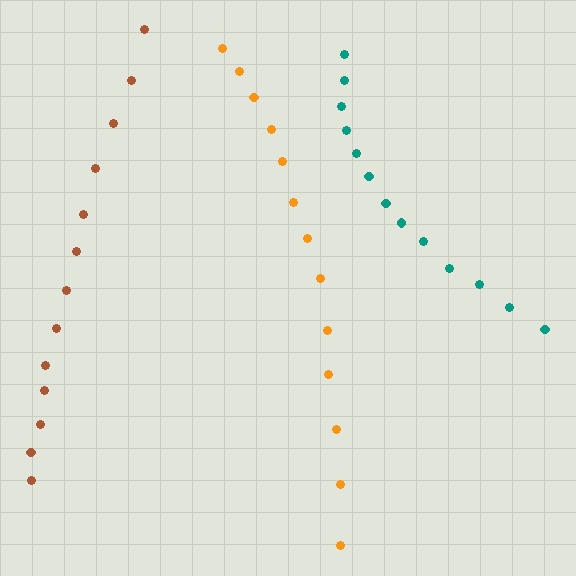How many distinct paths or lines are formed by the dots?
There are 3 distinct paths.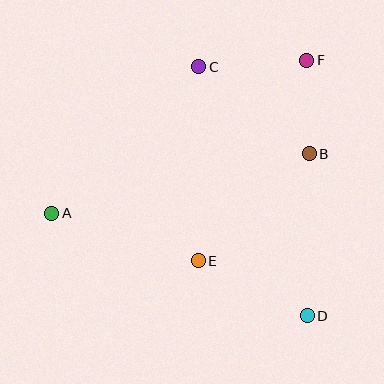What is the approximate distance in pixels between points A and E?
The distance between A and E is approximately 154 pixels.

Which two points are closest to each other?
Points B and F are closest to each other.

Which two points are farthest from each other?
Points A and F are farthest from each other.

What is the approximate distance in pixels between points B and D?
The distance between B and D is approximately 162 pixels.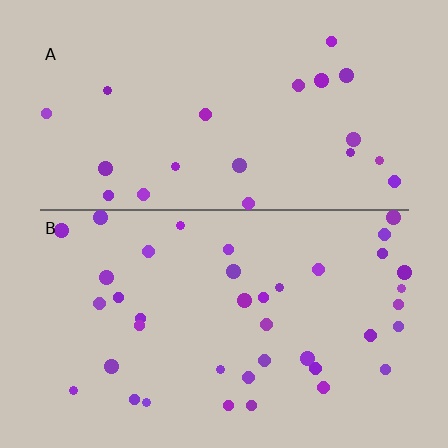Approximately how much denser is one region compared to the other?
Approximately 1.8× — region B over region A.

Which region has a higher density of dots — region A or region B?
B (the bottom).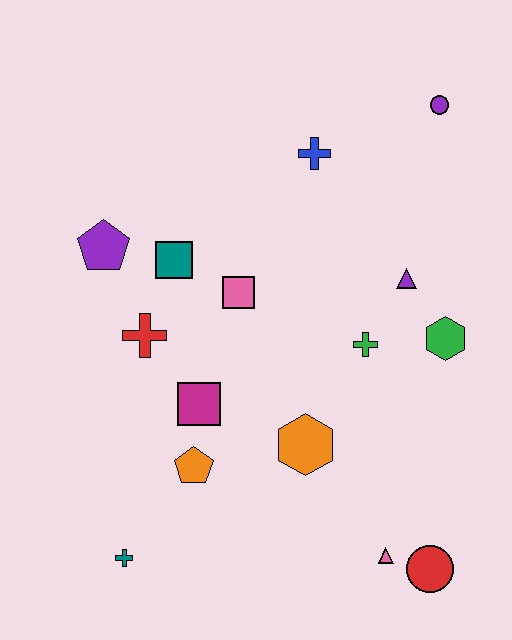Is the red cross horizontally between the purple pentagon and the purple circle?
Yes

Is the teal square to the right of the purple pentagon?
Yes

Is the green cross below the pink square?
Yes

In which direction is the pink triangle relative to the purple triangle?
The pink triangle is below the purple triangle.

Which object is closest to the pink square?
The teal square is closest to the pink square.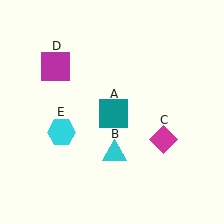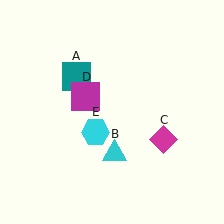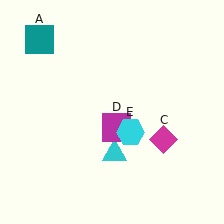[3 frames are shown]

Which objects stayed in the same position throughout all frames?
Cyan triangle (object B) and magenta diamond (object C) remained stationary.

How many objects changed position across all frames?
3 objects changed position: teal square (object A), magenta square (object D), cyan hexagon (object E).